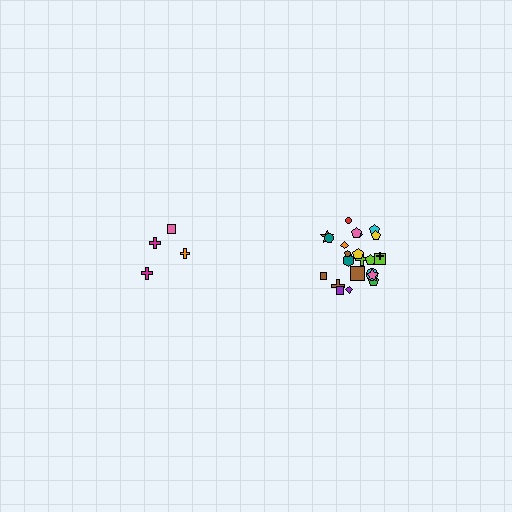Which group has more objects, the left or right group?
The right group.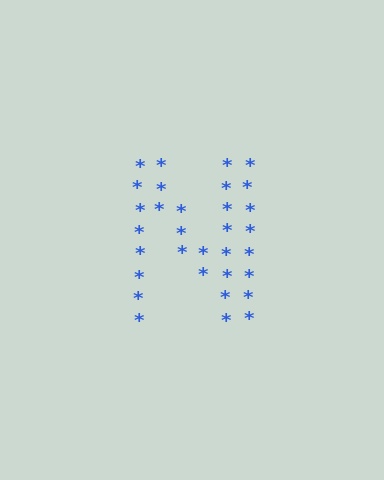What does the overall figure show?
The overall figure shows the letter N.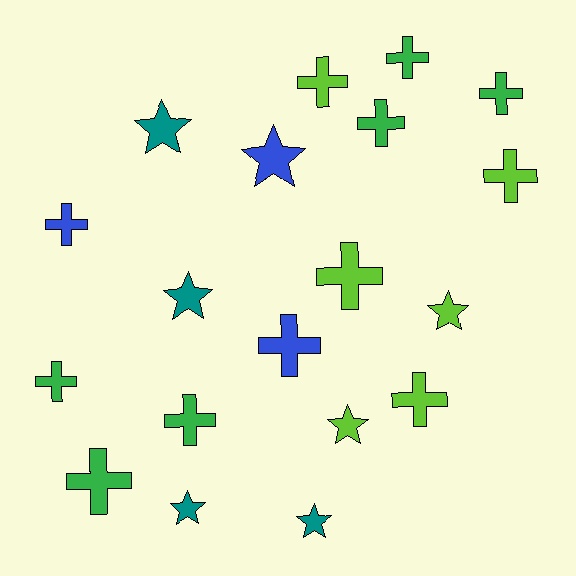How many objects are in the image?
There are 19 objects.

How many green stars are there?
There are no green stars.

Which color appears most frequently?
Green, with 6 objects.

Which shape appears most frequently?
Cross, with 12 objects.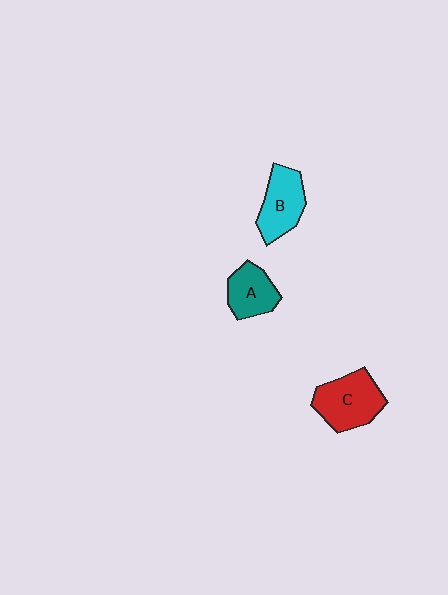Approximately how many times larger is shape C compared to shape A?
Approximately 1.4 times.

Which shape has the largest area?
Shape C (red).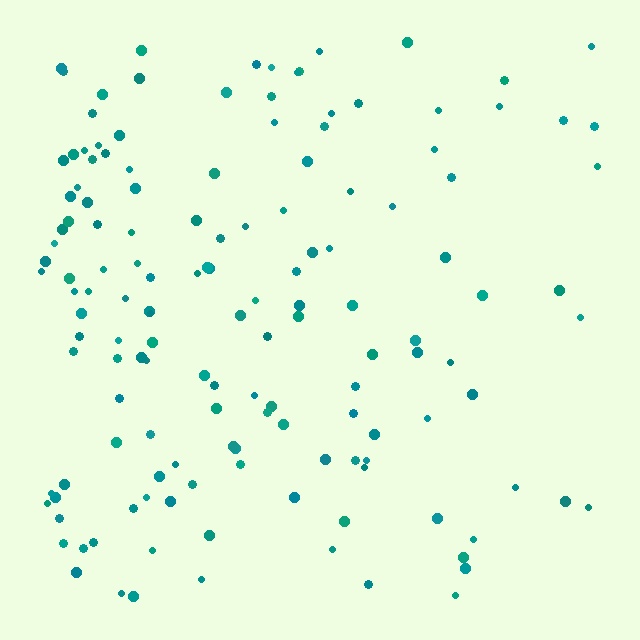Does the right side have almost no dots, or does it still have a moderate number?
Still a moderate number, just noticeably fewer than the left.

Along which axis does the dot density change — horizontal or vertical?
Horizontal.